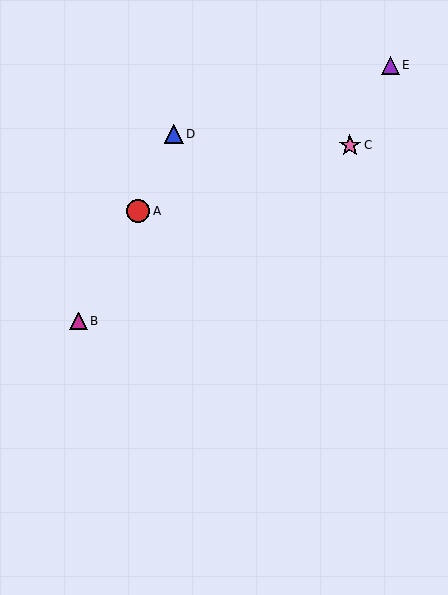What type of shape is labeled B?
Shape B is a magenta triangle.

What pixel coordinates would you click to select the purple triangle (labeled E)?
Click at (390, 65) to select the purple triangle E.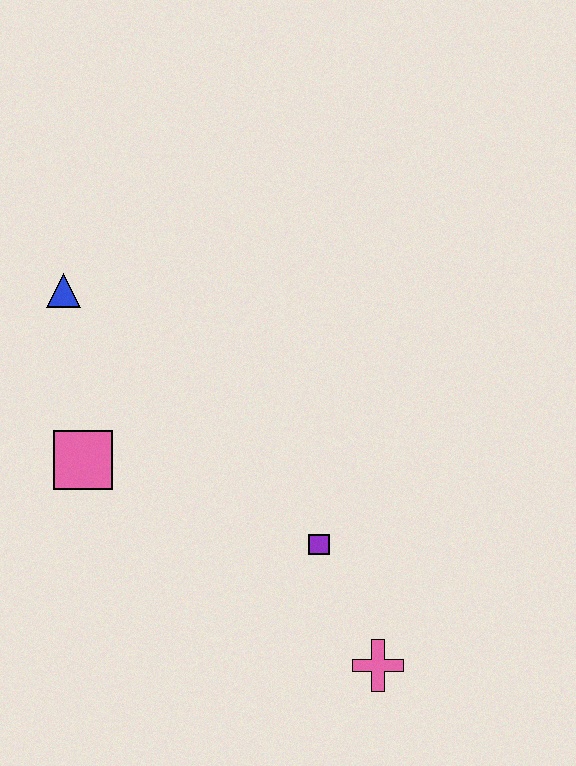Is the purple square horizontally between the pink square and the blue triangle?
No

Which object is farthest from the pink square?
The pink cross is farthest from the pink square.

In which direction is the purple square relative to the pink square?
The purple square is to the right of the pink square.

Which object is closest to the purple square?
The pink cross is closest to the purple square.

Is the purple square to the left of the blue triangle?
No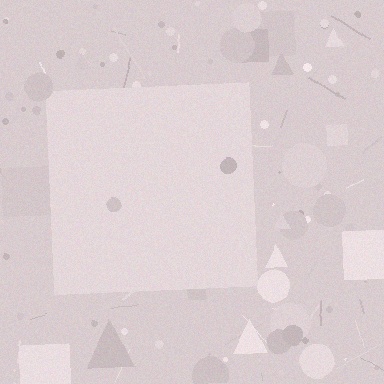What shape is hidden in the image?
A square is hidden in the image.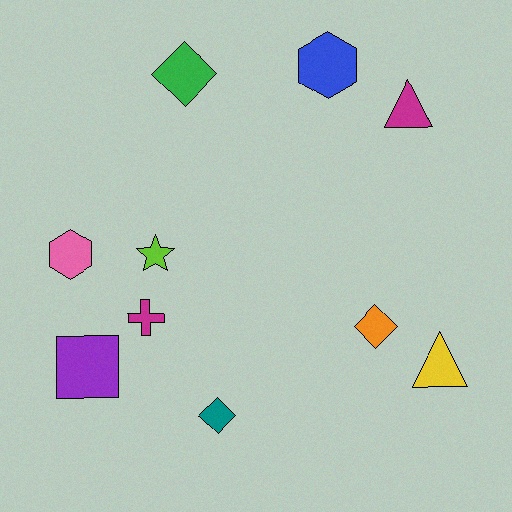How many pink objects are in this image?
There is 1 pink object.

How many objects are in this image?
There are 10 objects.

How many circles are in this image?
There are no circles.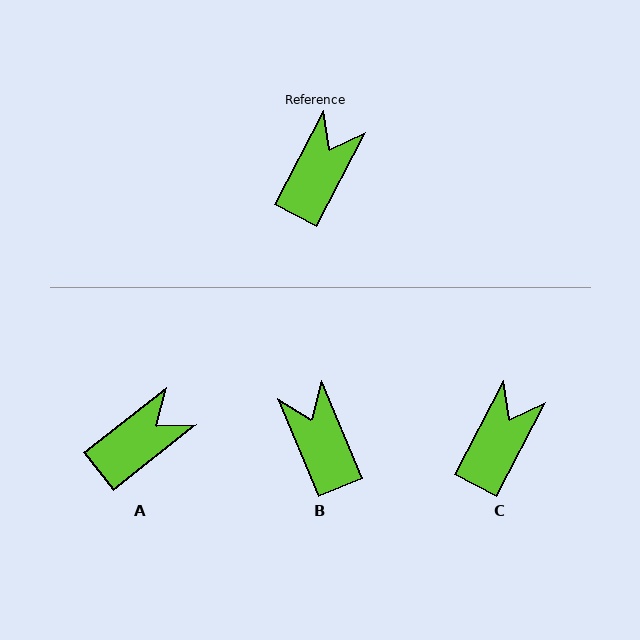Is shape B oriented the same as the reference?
No, it is off by about 50 degrees.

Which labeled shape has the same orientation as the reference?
C.